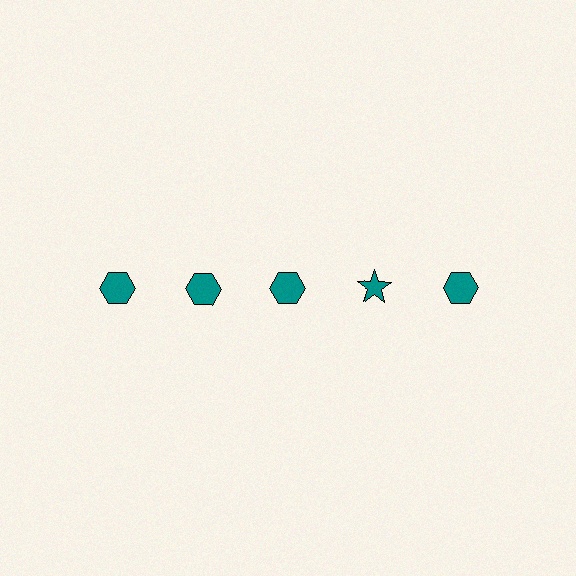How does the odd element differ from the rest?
It has a different shape: star instead of hexagon.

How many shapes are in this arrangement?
There are 5 shapes arranged in a grid pattern.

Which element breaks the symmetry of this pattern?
The teal star in the top row, second from right column breaks the symmetry. All other shapes are teal hexagons.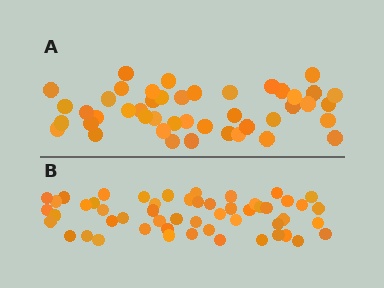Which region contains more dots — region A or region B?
Region B (the bottom region) has more dots.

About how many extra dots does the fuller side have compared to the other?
Region B has roughly 8 or so more dots than region A.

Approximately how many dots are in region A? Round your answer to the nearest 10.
About 40 dots. (The exact count is 45, which rounds to 40.)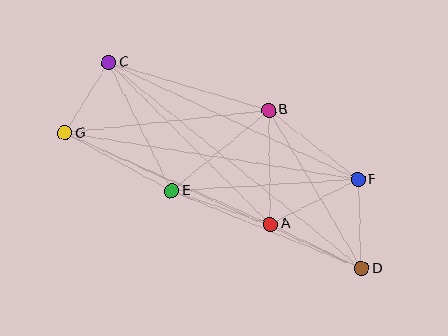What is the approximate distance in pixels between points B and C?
The distance between B and C is approximately 167 pixels.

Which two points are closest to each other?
Points C and G are closest to each other.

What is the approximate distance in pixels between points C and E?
The distance between C and E is approximately 143 pixels.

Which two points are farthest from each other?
Points C and D are farthest from each other.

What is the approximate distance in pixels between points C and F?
The distance between C and F is approximately 276 pixels.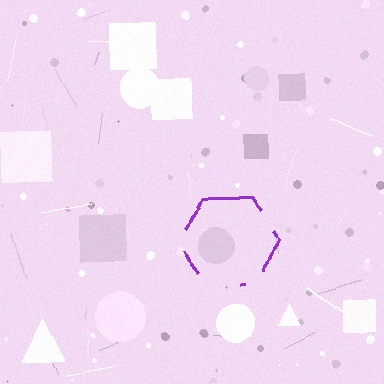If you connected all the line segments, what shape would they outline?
They would outline a hexagon.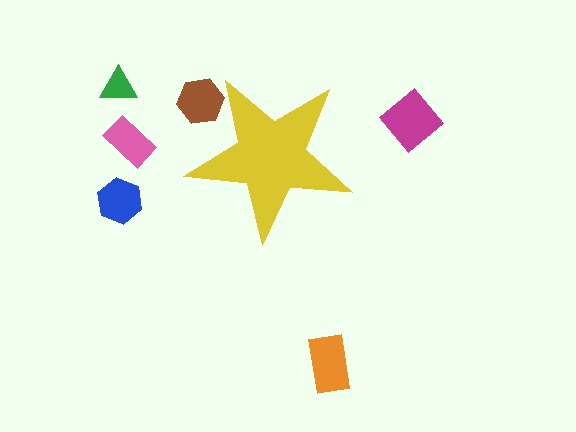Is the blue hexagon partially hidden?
No, the blue hexagon is fully visible.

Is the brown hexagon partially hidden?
Yes, the brown hexagon is partially hidden behind the yellow star.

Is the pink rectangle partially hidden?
No, the pink rectangle is fully visible.